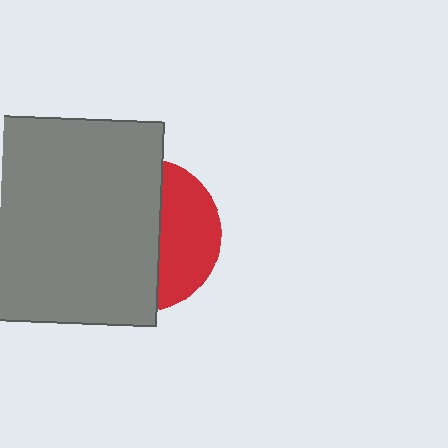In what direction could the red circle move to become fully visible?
The red circle could move right. That would shift it out from behind the gray square entirely.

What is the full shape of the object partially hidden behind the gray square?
The partially hidden object is a red circle.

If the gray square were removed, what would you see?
You would see the complete red circle.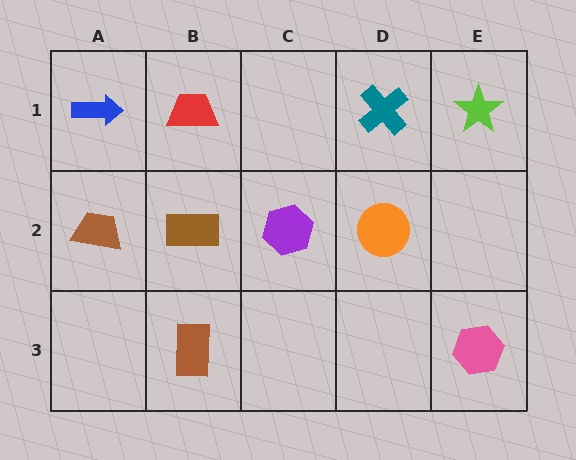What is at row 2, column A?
A brown trapezoid.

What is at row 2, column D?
An orange circle.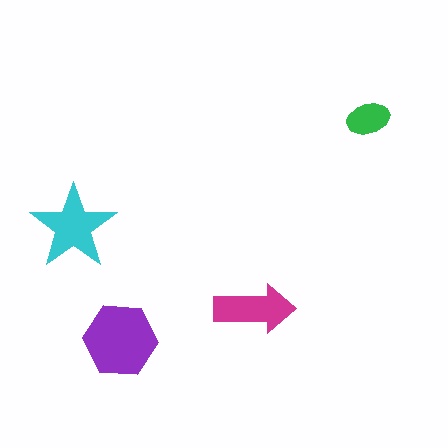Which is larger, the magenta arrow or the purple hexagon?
The purple hexagon.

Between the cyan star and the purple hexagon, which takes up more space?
The purple hexagon.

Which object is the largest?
The purple hexagon.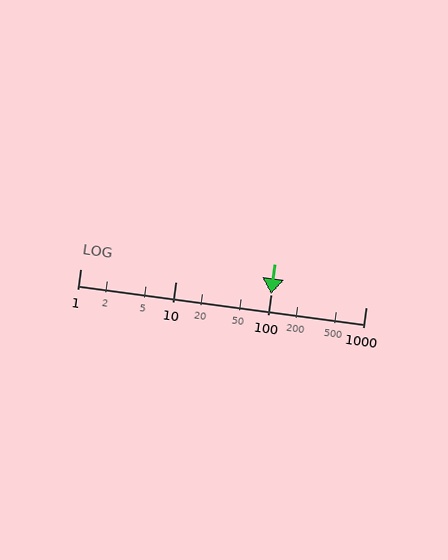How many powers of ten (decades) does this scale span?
The scale spans 3 decades, from 1 to 1000.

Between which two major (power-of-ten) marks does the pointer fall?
The pointer is between 100 and 1000.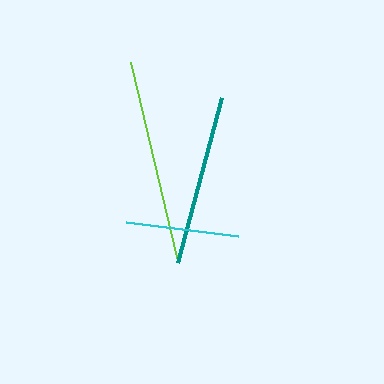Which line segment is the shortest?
The cyan line is the shortest at approximately 113 pixels.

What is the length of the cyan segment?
The cyan segment is approximately 113 pixels long.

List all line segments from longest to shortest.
From longest to shortest: lime, teal, cyan.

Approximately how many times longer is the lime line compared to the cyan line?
The lime line is approximately 1.8 times the length of the cyan line.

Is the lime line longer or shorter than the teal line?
The lime line is longer than the teal line.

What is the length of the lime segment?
The lime segment is approximately 205 pixels long.